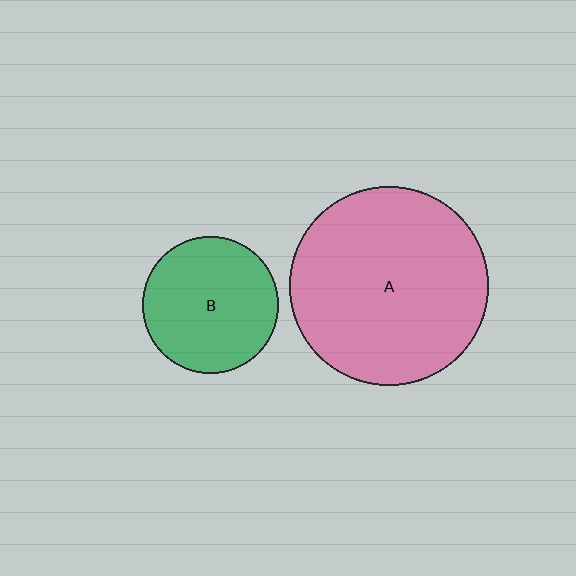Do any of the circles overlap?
No, none of the circles overlap.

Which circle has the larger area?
Circle A (pink).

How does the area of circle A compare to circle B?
Approximately 2.1 times.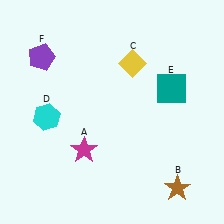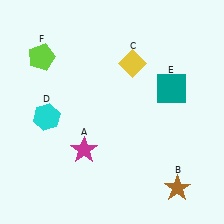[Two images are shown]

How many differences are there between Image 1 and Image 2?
There is 1 difference between the two images.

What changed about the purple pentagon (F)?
In Image 1, F is purple. In Image 2, it changed to lime.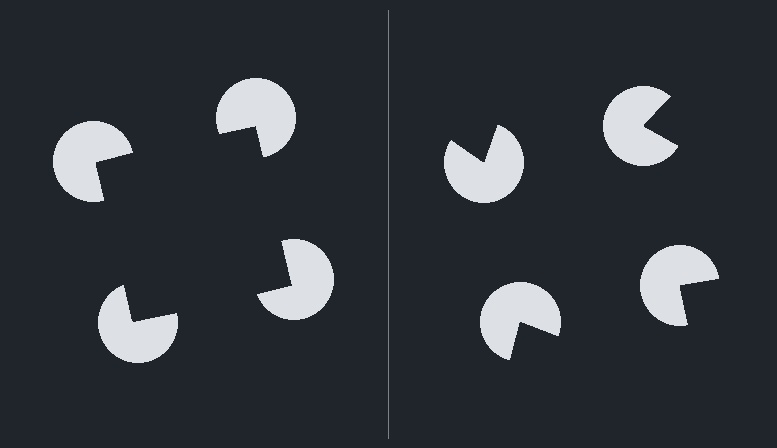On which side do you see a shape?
An illusory square appears on the left side. On the right side the wedge cuts are rotated, so no coherent shape forms.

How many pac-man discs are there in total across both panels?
8 — 4 on each side.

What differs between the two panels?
The pac-man discs are positioned identically on both sides; only the wedge orientations differ. On the left they align to a square; on the right they are misaligned.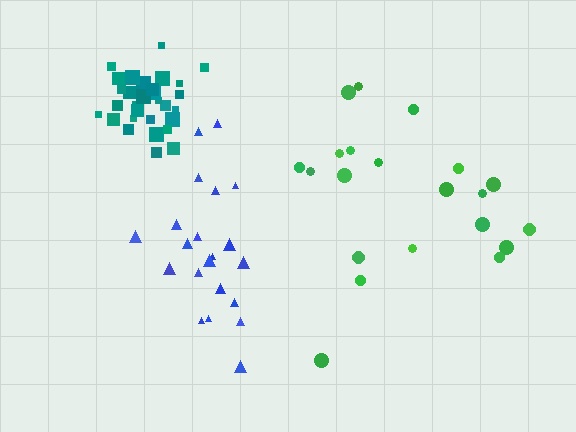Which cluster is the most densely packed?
Teal.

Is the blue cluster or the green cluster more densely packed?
Blue.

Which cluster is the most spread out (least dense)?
Green.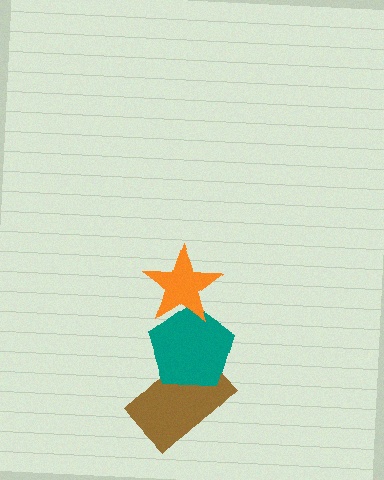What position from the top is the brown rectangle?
The brown rectangle is 3rd from the top.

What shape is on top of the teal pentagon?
The orange star is on top of the teal pentagon.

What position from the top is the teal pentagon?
The teal pentagon is 2nd from the top.